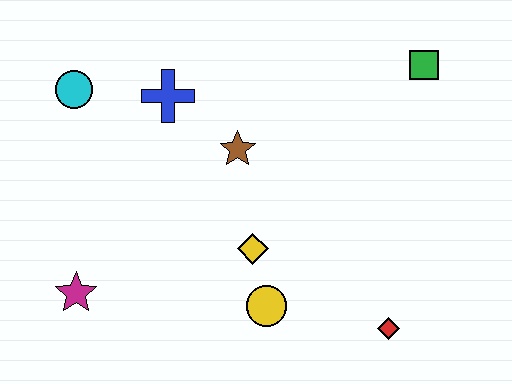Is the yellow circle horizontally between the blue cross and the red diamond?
Yes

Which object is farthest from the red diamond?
The cyan circle is farthest from the red diamond.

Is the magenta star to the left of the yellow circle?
Yes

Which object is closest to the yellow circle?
The yellow diamond is closest to the yellow circle.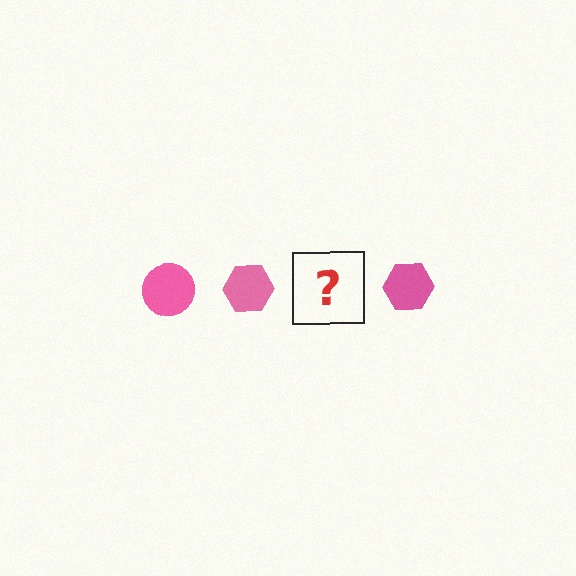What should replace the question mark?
The question mark should be replaced with a pink circle.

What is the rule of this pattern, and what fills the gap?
The rule is that the pattern cycles through circle, hexagon shapes in pink. The gap should be filled with a pink circle.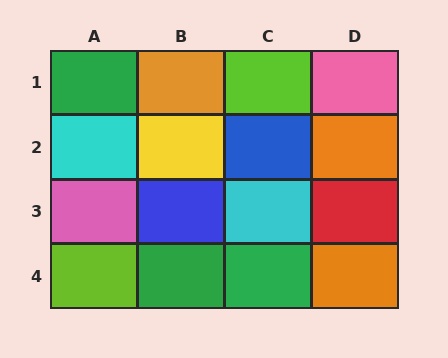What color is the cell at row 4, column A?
Lime.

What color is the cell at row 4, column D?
Orange.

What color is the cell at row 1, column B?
Orange.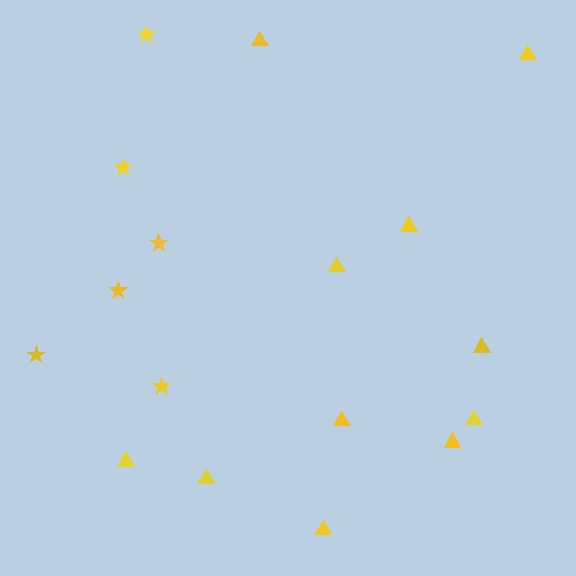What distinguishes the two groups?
There are 2 groups: one group of triangles (11) and one group of stars (6).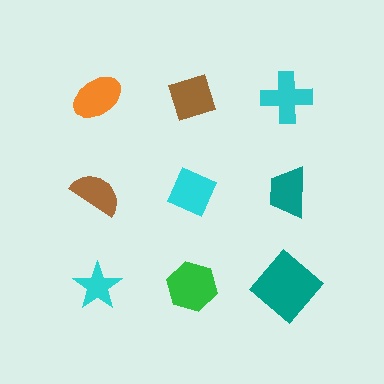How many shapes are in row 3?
3 shapes.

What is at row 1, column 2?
A brown diamond.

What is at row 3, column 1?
A cyan star.